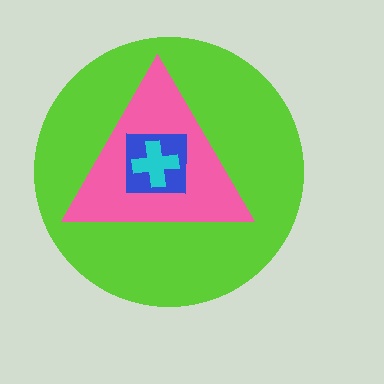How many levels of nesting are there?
4.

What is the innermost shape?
The cyan cross.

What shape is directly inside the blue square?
The cyan cross.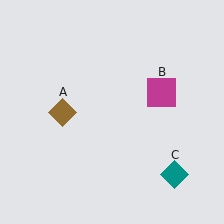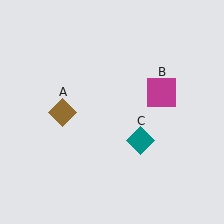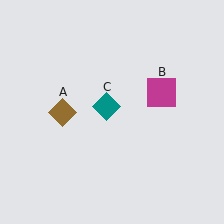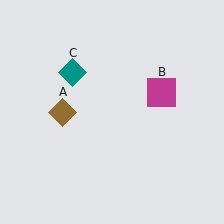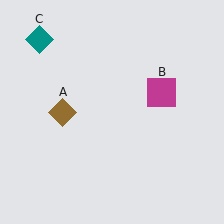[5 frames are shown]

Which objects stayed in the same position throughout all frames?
Brown diamond (object A) and magenta square (object B) remained stationary.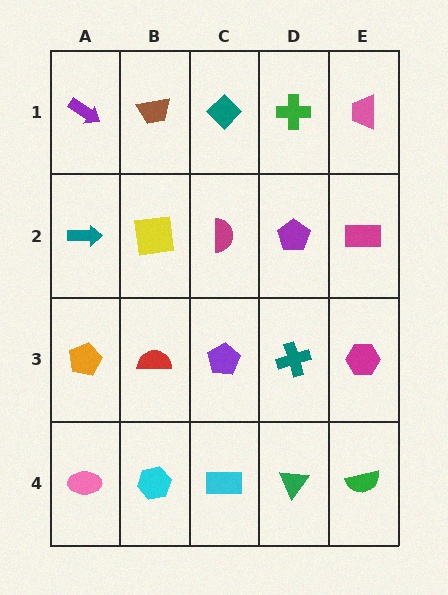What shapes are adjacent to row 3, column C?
A magenta semicircle (row 2, column C), a cyan rectangle (row 4, column C), a red semicircle (row 3, column B), a teal cross (row 3, column D).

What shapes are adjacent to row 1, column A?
A teal arrow (row 2, column A), a brown trapezoid (row 1, column B).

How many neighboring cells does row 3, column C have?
4.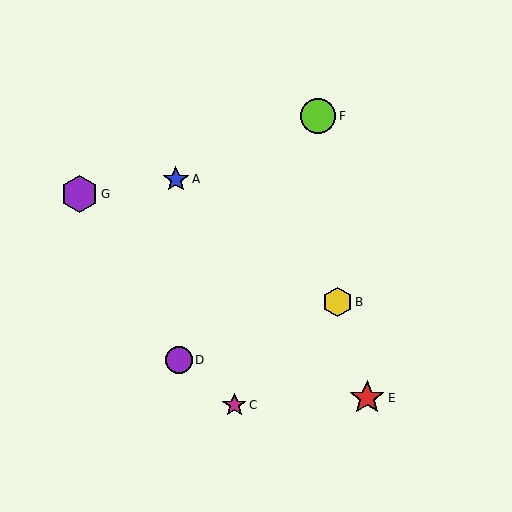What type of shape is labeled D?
Shape D is a purple circle.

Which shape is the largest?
The purple hexagon (labeled G) is the largest.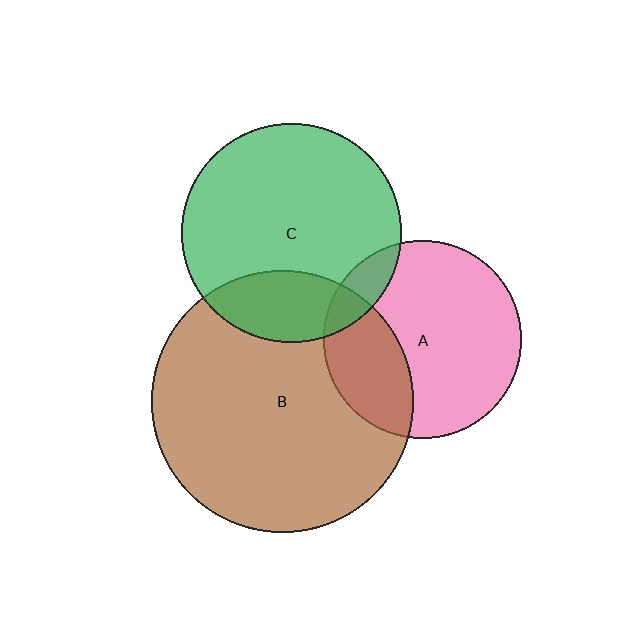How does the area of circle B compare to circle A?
Approximately 1.8 times.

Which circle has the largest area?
Circle B (brown).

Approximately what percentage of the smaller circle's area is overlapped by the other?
Approximately 30%.